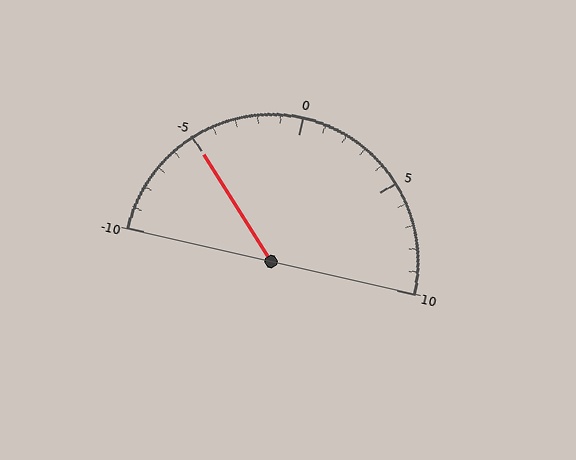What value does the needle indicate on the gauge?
The needle indicates approximately -5.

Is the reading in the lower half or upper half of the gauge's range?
The reading is in the lower half of the range (-10 to 10).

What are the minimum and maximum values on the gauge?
The gauge ranges from -10 to 10.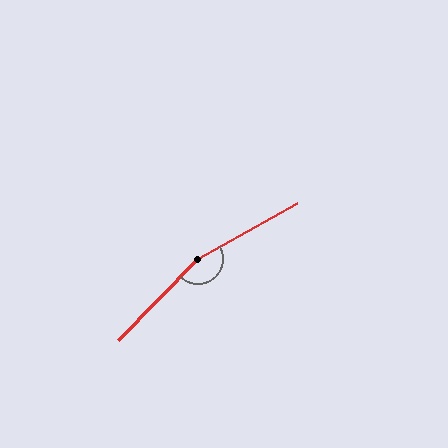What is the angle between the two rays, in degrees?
Approximately 164 degrees.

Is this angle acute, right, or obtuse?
It is obtuse.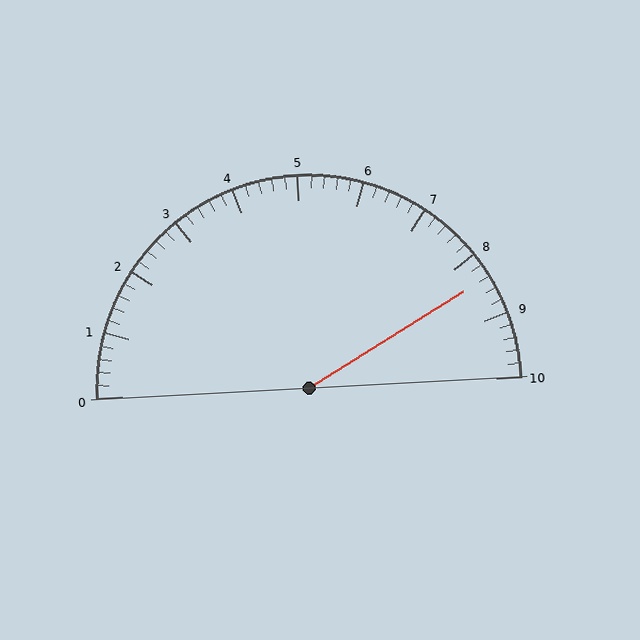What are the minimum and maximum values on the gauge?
The gauge ranges from 0 to 10.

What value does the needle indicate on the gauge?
The needle indicates approximately 8.4.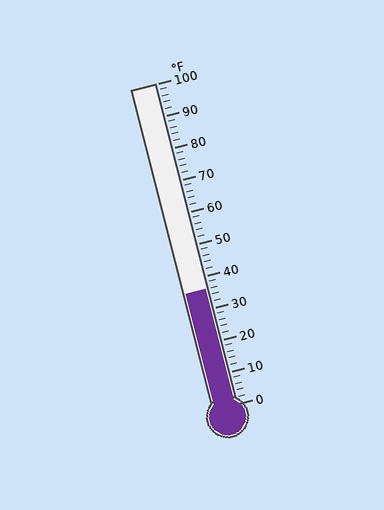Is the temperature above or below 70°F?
The temperature is below 70°F.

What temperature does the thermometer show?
The thermometer shows approximately 36°F.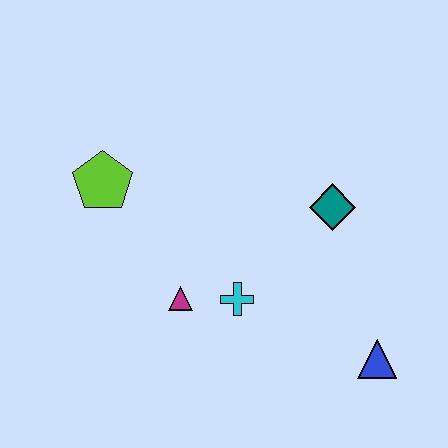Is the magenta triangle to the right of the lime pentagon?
Yes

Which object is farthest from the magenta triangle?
The blue triangle is farthest from the magenta triangle.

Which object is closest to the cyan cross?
The magenta triangle is closest to the cyan cross.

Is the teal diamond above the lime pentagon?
No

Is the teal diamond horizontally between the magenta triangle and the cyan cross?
No